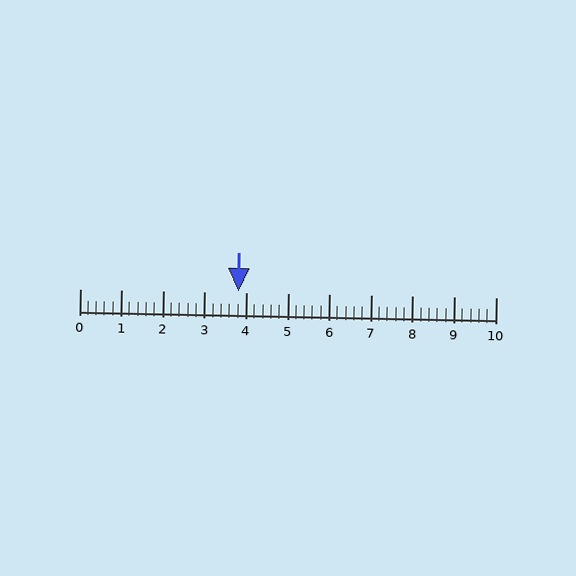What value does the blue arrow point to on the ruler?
The blue arrow points to approximately 3.8.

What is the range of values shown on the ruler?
The ruler shows values from 0 to 10.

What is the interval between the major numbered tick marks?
The major tick marks are spaced 1 units apart.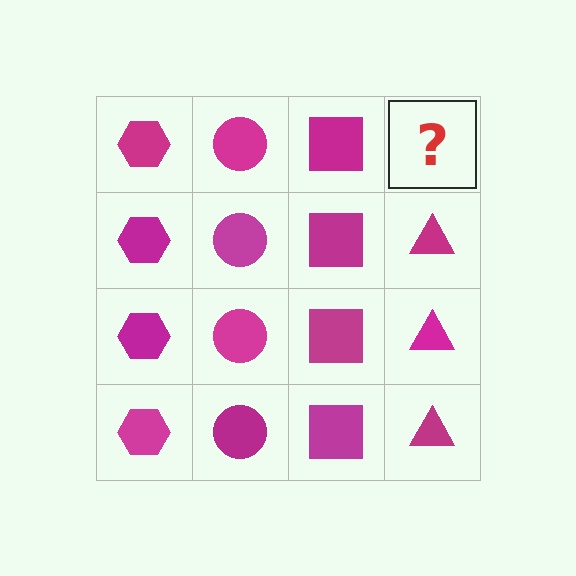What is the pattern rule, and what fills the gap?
The rule is that each column has a consistent shape. The gap should be filled with a magenta triangle.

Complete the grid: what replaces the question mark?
The question mark should be replaced with a magenta triangle.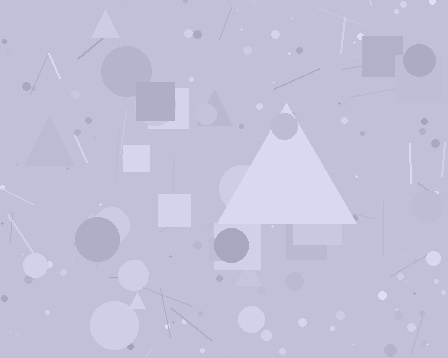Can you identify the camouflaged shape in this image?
The camouflaged shape is a triangle.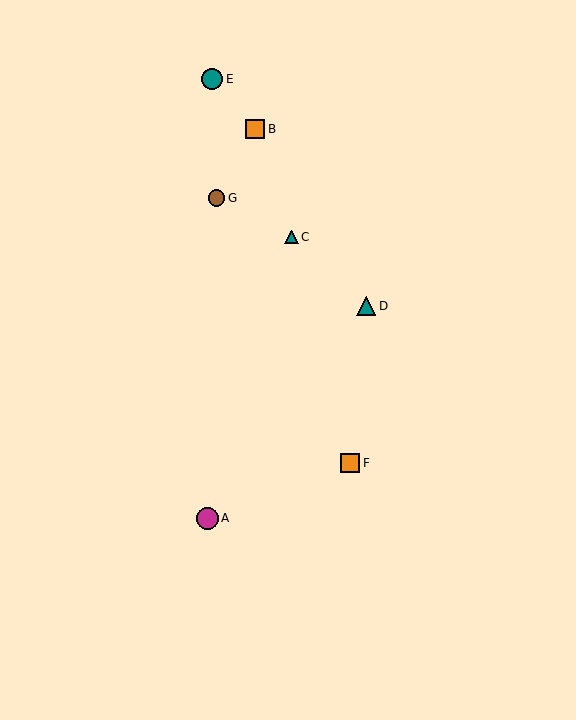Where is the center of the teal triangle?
The center of the teal triangle is at (366, 306).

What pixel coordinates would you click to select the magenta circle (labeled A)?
Click at (207, 518) to select the magenta circle A.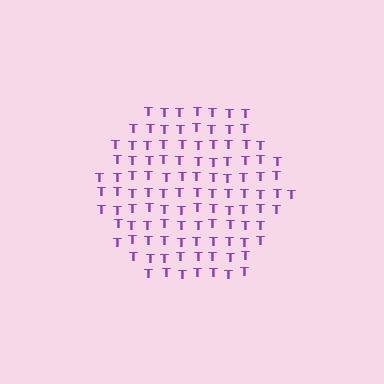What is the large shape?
The large shape is a hexagon.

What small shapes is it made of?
It is made of small letter T's.